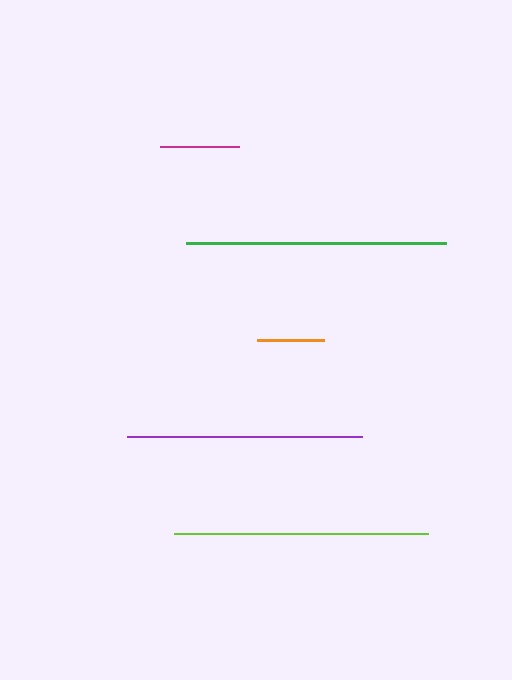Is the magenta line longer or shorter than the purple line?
The purple line is longer than the magenta line.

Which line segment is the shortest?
The orange line is the shortest at approximately 68 pixels.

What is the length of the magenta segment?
The magenta segment is approximately 79 pixels long.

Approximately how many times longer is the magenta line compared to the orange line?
The magenta line is approximately 1.2 times the length of the orange line.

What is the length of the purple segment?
The purple segment is approximately 236 pixels long.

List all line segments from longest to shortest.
From longest to shortest: green, lime, purple, magenta, orange.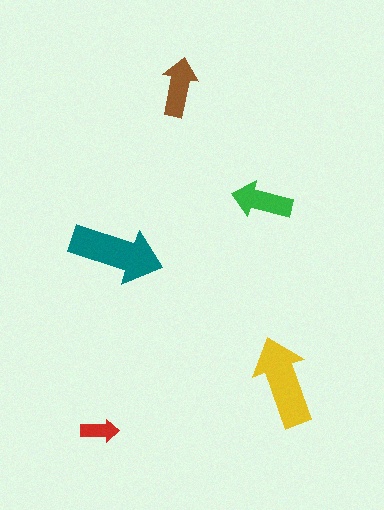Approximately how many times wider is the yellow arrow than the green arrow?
About 1.5 times wider.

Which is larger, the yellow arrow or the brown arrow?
The yellow one.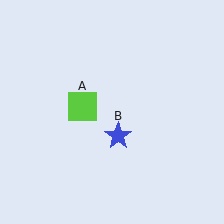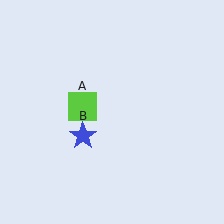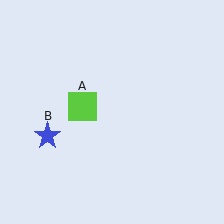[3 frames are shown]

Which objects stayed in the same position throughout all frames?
Lime square (object A) remained stationary.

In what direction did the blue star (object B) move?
The blue star (object B) moved left.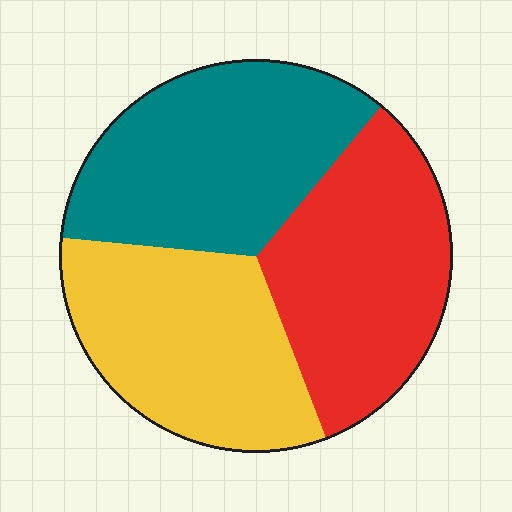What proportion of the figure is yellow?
Yellow covers around 30% of the figure.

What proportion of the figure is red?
Red covers roughly 35% of the figure.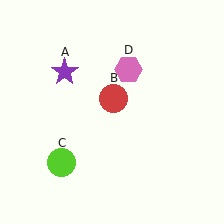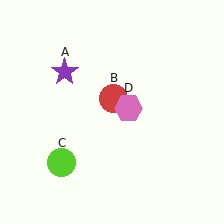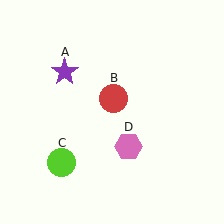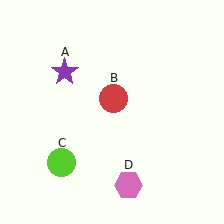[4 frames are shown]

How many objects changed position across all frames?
1 object changed position: pink hexagon (object D).